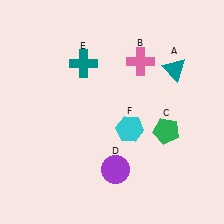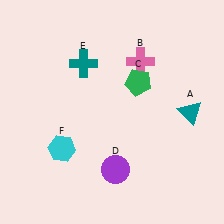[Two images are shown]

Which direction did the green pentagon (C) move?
The green pentagon (C) moved up.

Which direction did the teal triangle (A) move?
The teal triangle (A) moved down.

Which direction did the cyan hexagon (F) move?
The cyan hexagon (F) moved left.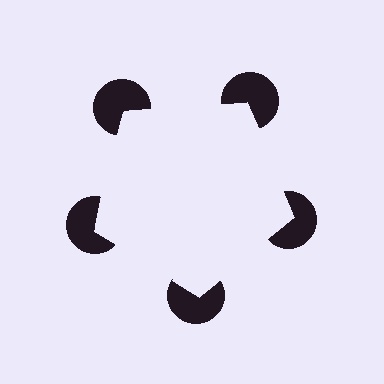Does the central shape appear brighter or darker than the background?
It typically appears slightly brighter than the background, even though no actual brightness change is drawn.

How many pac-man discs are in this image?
There are 5 — one at each vertex of the illusory pentagon.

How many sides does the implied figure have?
5 sides.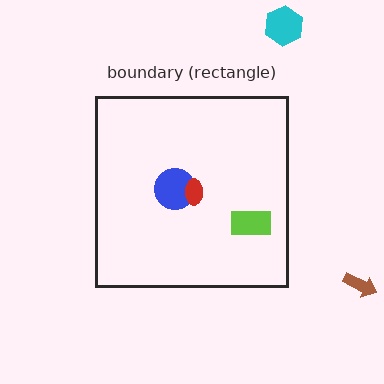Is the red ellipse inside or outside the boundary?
Inside.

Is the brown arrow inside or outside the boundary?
Outside.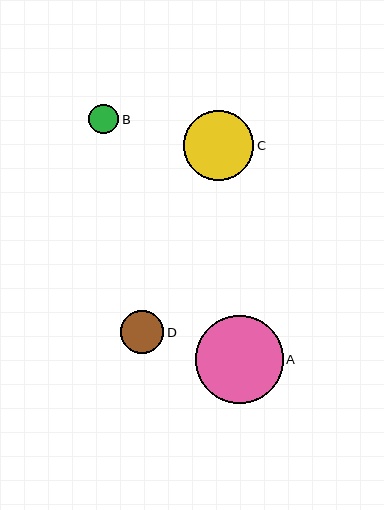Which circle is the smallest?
Circle B is the smallest with a size of approximately 30 pixels.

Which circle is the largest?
Circle A is the largest with a size of approximately 88 pixels.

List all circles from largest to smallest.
From largest to smallest: A, C, D, B.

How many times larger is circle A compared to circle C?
Circle A is approximately 1.3 times the size of circle C.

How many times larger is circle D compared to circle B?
Circle D is approximately 1.5 times the size of circle B.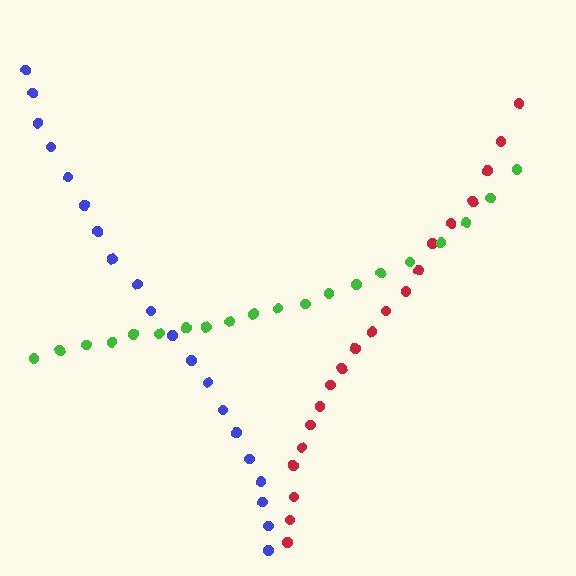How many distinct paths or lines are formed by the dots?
There are 3 distinct paths.